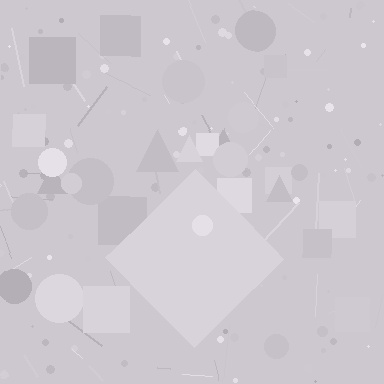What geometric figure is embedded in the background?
A diamond is embedded in the background.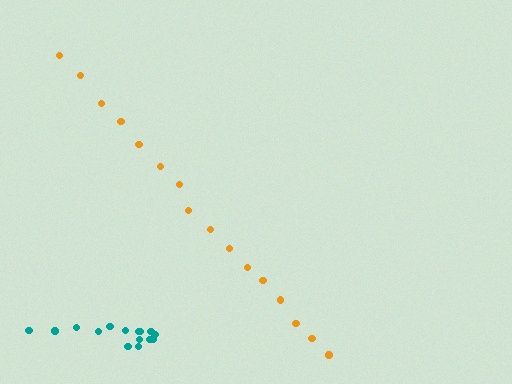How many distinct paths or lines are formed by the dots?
There are 2 distinct paths.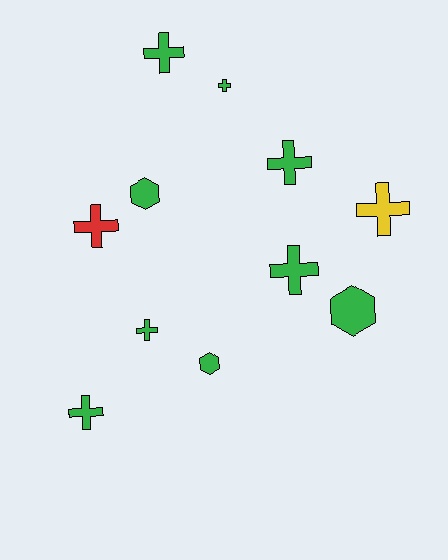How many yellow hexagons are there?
There are no yellow hexagons.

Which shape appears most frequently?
Cross, with 8 objects.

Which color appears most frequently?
Green, with 9 objects.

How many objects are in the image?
There are 11 objects.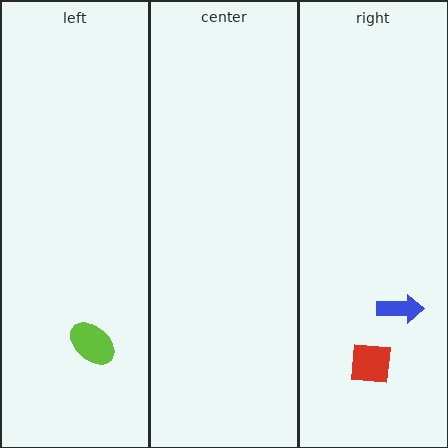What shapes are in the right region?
The blue arrow, the red square.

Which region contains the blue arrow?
The right region.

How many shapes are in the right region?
2.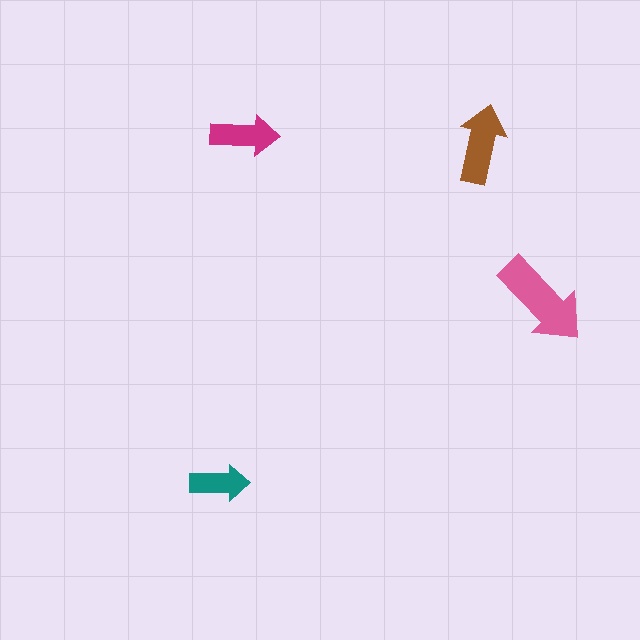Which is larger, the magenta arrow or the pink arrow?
The pink one.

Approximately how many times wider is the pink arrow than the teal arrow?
About 1.5 times wider.